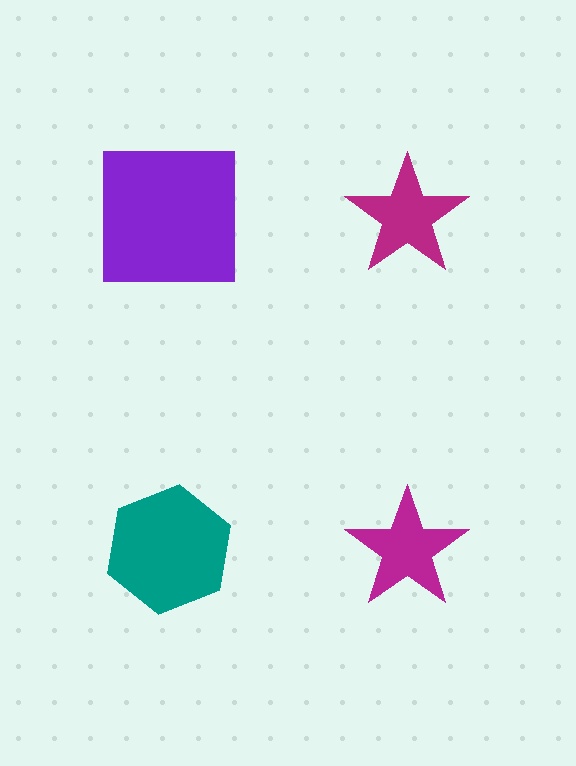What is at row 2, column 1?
A teal hexagon.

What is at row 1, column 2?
A magenta star.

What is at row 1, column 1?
A purple square.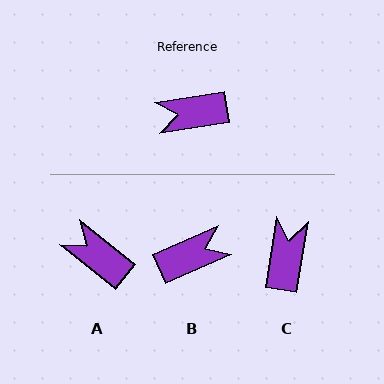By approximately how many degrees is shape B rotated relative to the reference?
Approximately 165 degrees clockwise.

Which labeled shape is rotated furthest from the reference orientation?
B, about 165 degrees away.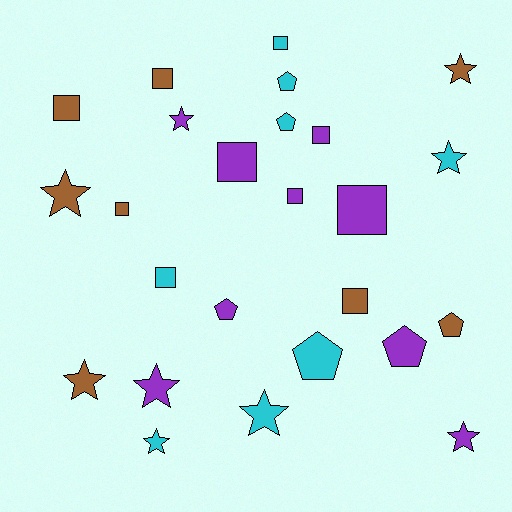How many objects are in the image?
There are 25 objects.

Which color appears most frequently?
Purple, with 9 objects.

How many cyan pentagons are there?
There are 3 cyan pentagons.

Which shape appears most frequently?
Square, with 10 objects.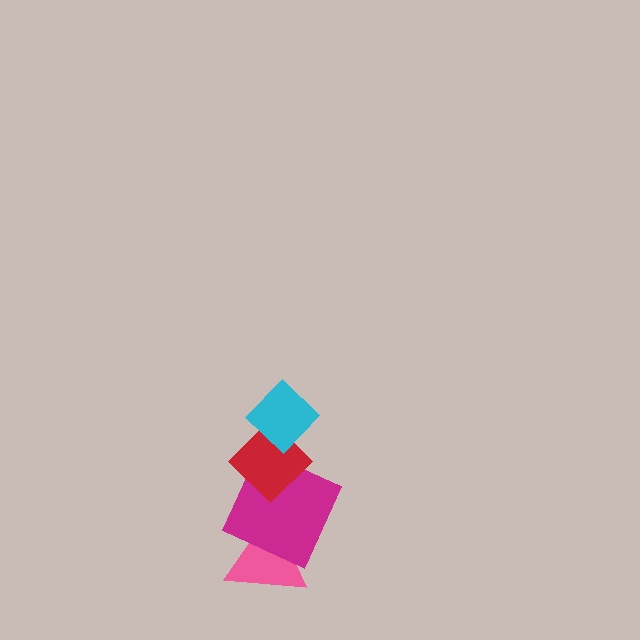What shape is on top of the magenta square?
The red diamond is on top of the magenta square.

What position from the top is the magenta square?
The magenta square is 3rd from the top.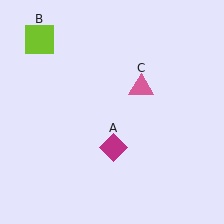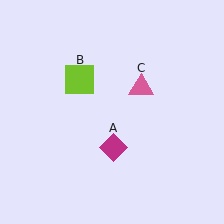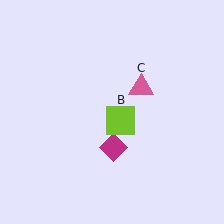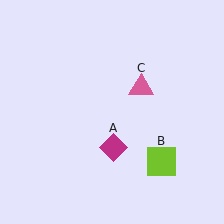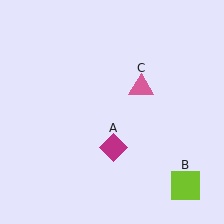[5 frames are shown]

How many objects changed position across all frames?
1 object changed position: lime square (object B).